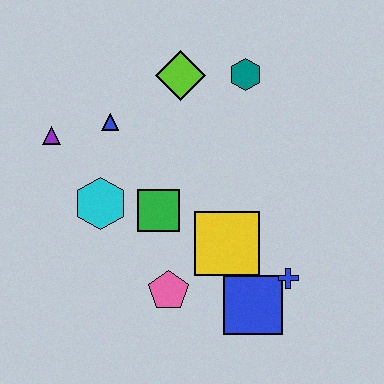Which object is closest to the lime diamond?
The teal hexagon is closest to the lime diamond.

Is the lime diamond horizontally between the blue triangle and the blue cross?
Yes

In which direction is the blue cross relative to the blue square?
The blue cross is to the right of the blue square.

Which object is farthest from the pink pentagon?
The teal hexagon is farthest from the pink pentagon.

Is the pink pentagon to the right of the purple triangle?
Yes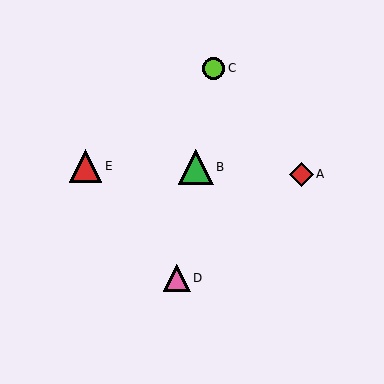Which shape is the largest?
The green triangle (labeled B) is the largest.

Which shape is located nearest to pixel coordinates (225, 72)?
The lime circle (labeled C) at (214, 68) is nearest to that location.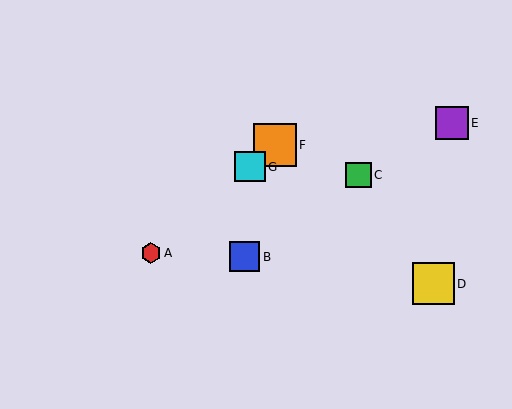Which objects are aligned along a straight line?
Objects A, F, G are aligned along a straight line.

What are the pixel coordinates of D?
Object D is at (433, 284).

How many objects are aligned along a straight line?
3 objects (A, F, G) are aligned along a straight line.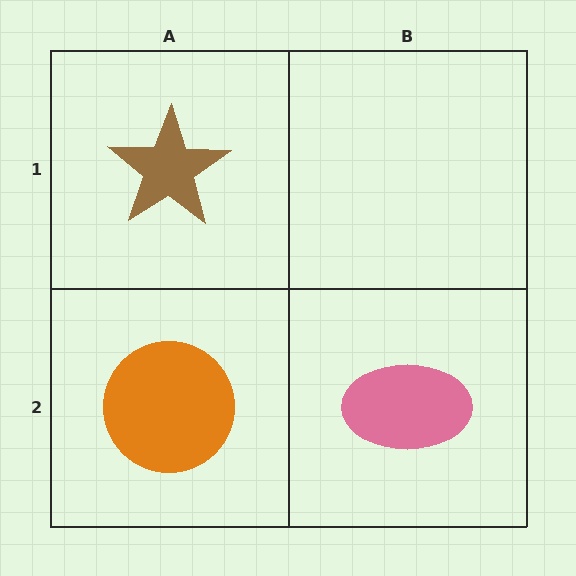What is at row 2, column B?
A pink ellipse.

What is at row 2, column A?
An orange circle.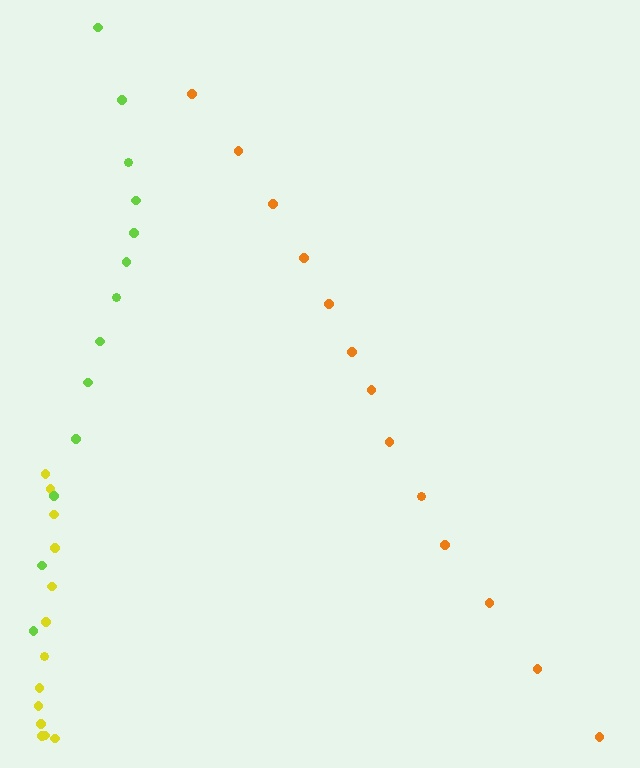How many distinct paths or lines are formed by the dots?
There are 3 distinct paths.